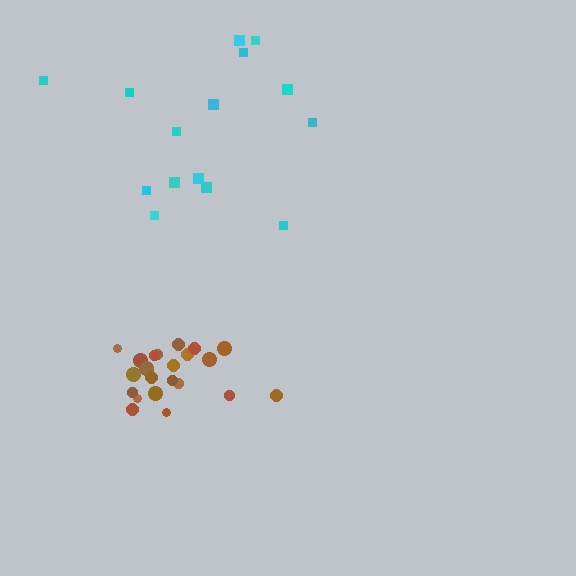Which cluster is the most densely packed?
Brown.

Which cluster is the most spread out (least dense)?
Cyan.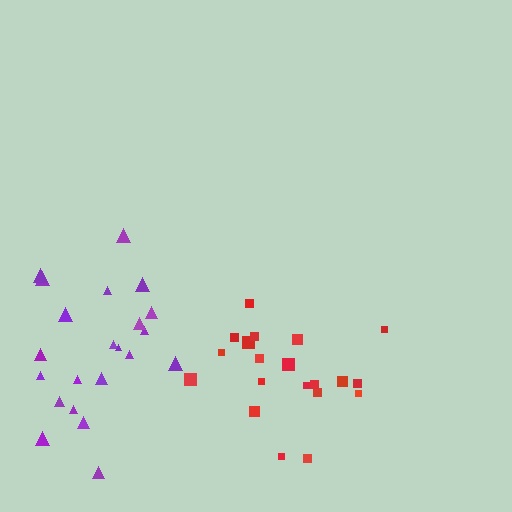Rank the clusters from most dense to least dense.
red, purple.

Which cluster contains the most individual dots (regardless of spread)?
Purple (22).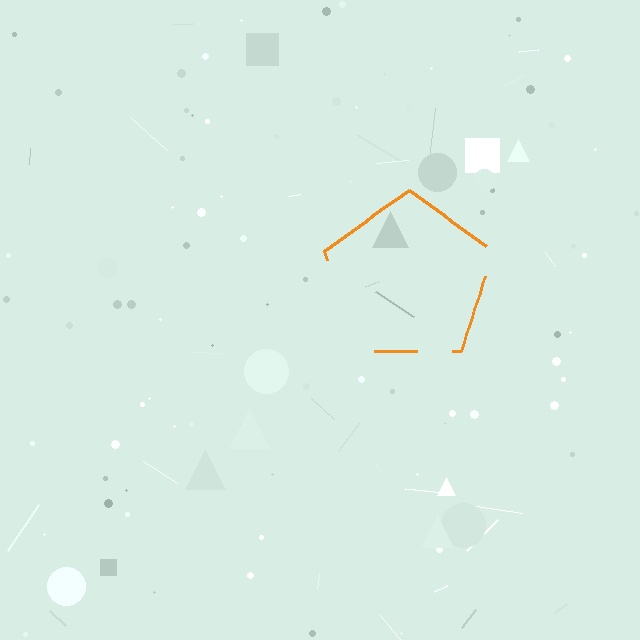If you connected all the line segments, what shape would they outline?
They would outline a pentagon.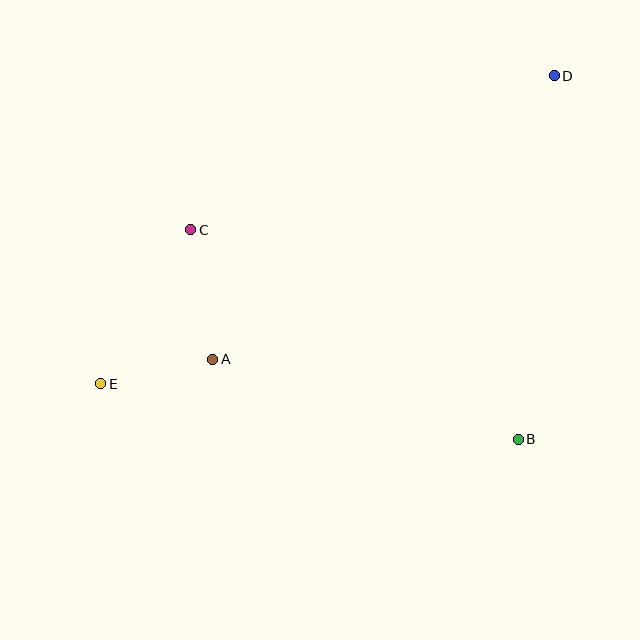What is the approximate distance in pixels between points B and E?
The distance between B and E is approximately 421 pixels.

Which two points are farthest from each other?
Points D and E are farthest from each other.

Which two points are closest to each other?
Points A and E are closest to each other.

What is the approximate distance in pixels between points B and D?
The distance between B and D is approximately 366 pixels.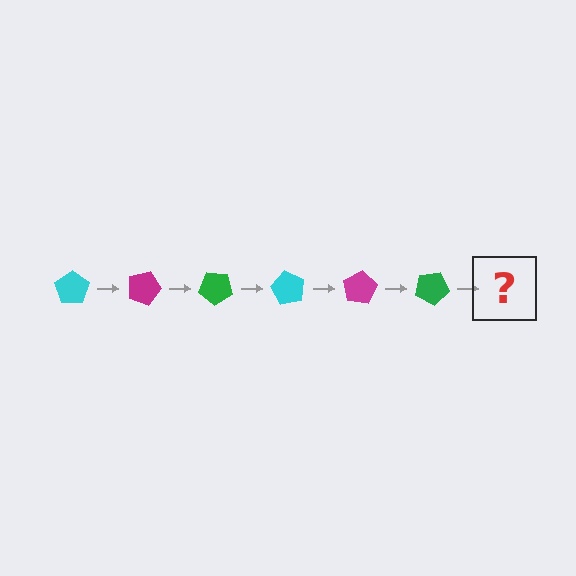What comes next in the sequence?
The next element should be a cyan pentagon, rotated 120 degrees from the start.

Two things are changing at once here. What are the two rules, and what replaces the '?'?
The two rules are that it rotates 20 degrees each step and the color cycles through cyan, magenta, and green. The '?' should be a cyan pentagon, rotated 120 degrees from the start.